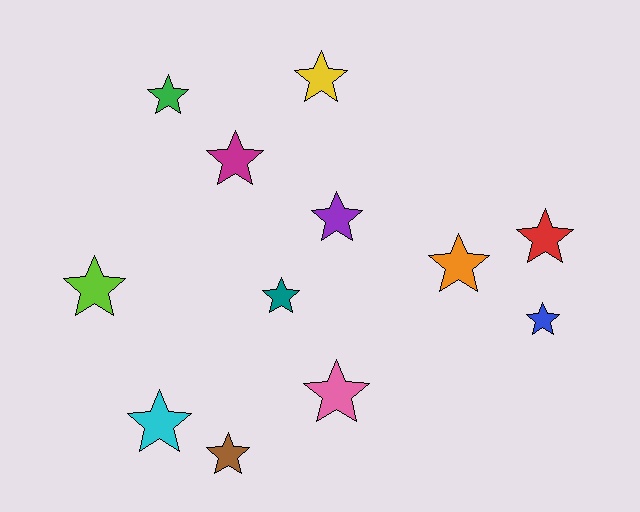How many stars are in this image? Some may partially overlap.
There are 12 stars.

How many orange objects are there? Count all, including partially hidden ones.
There is 1 orange object.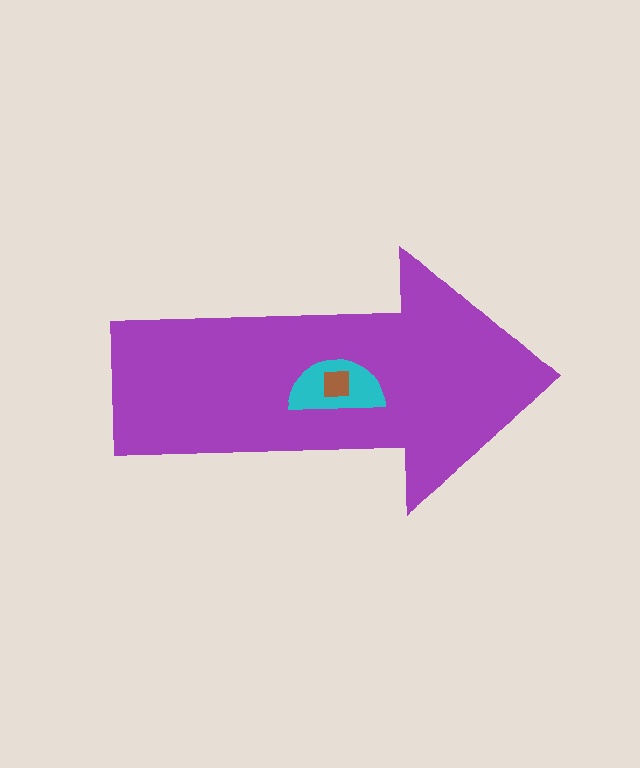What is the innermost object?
The brown square.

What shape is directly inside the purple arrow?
The cyan semicircle.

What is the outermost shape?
The purple arrow.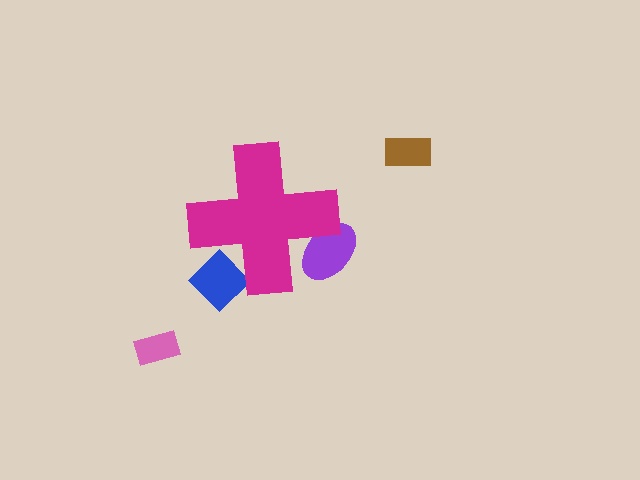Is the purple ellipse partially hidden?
Yes, the purple ellipse is partially hidden behind the magenta cross.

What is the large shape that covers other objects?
A magenta cross.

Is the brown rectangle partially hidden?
No, the brown rectangle is fully visible.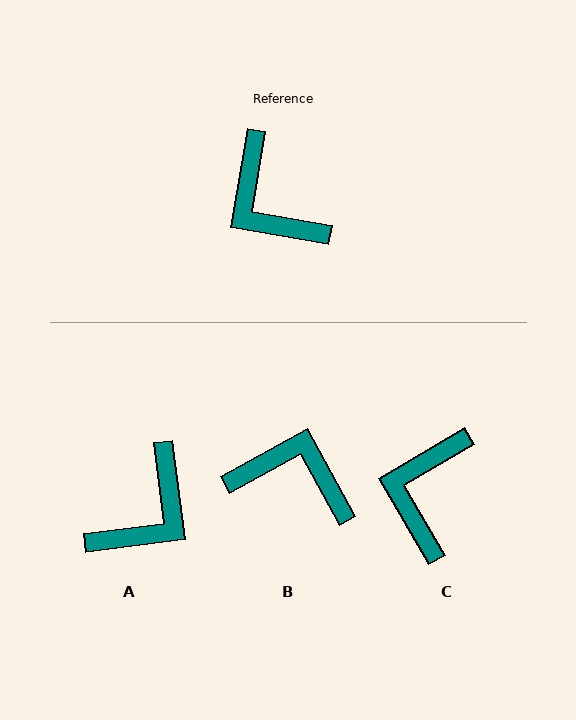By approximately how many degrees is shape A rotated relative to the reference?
Approximately 107 degrees counter-clockwise.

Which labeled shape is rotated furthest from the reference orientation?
B, about 142 degrees away.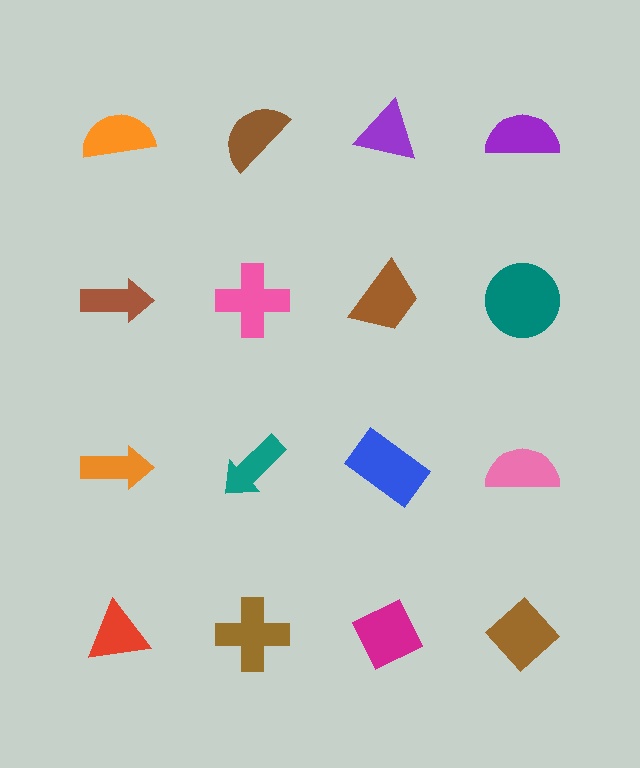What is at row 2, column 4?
A teal circle.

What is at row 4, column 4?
A brown diamond.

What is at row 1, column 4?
A purple semicircle.